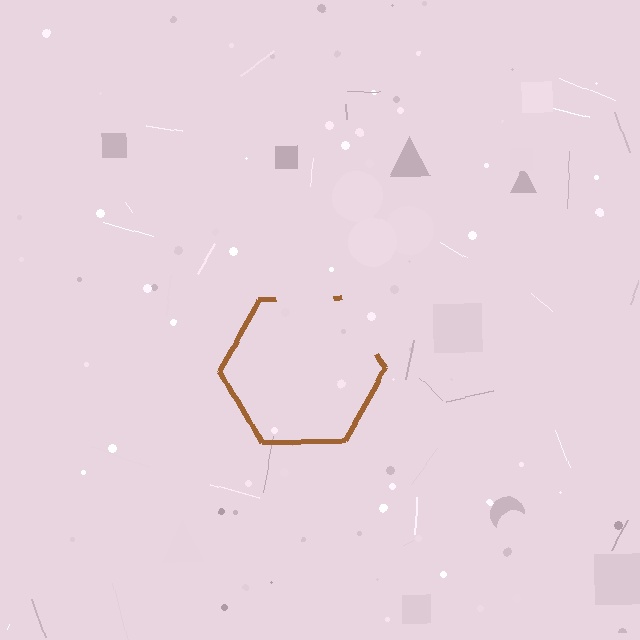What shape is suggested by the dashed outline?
The dashed outline suggests a hexagon.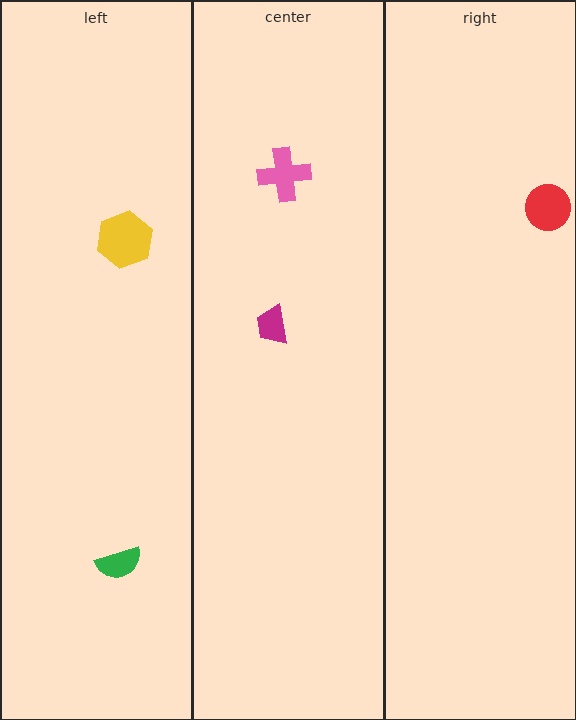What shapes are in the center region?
The magenta trapezoid, the pink cross.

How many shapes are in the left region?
2.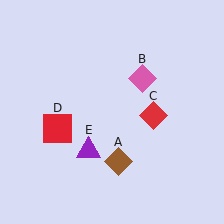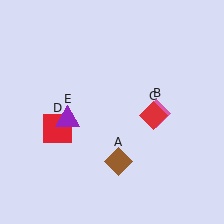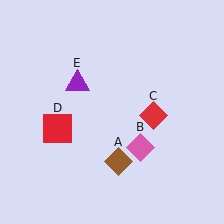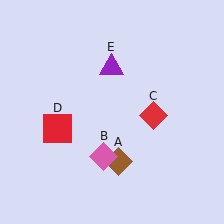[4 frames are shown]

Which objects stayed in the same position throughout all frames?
Brown diamond (object A) and red diamond (object C) and red square (object D) remained stationary.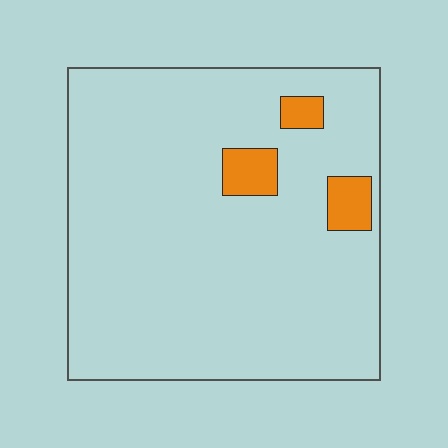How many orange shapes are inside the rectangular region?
3.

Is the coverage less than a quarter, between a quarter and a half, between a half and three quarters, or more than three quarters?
Less than a quarter.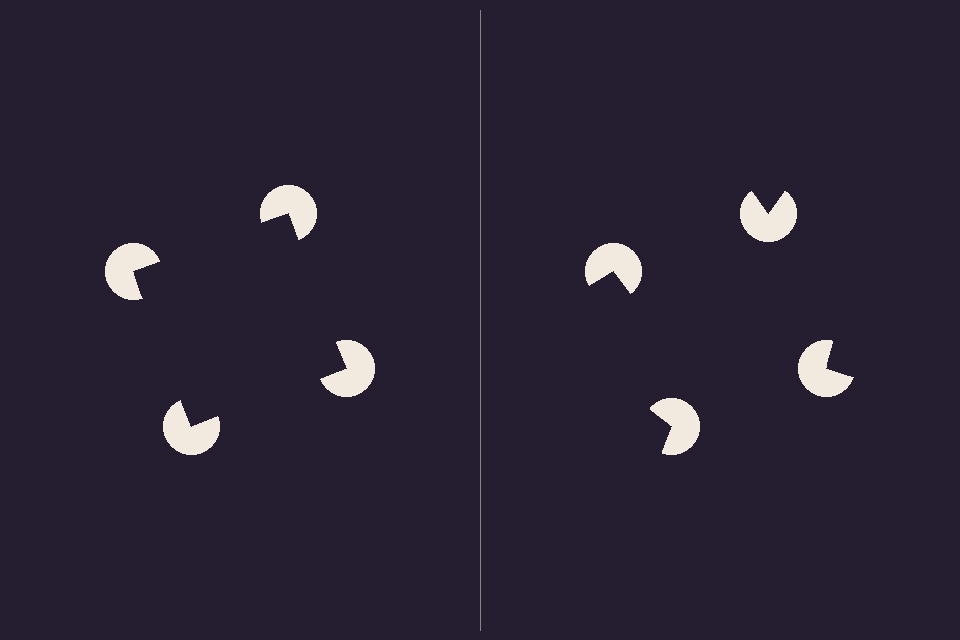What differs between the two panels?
The pac-man discs are positioned identically on both sides; only the wedge orientations differ. On the left they align to a square; on the right they are misaligned.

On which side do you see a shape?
An illusory square appears on the left side. On the right side the wedge cuts are rotated, so no coherent shape forms.